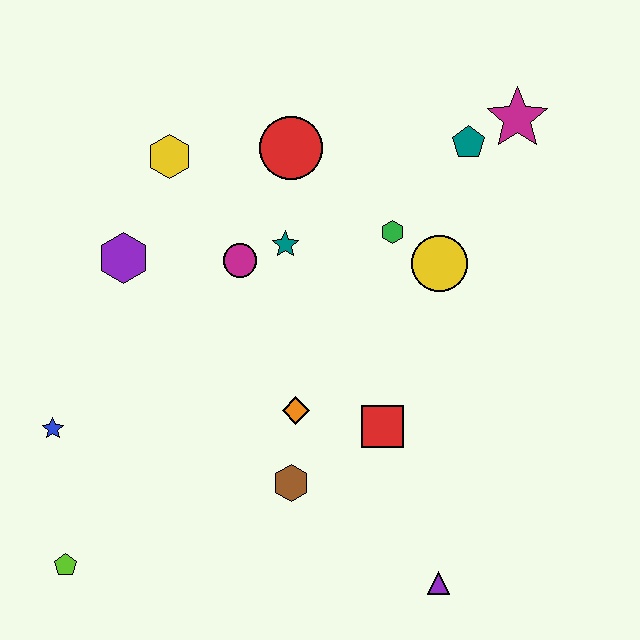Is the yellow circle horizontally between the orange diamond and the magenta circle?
No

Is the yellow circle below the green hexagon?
Yes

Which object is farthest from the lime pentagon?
The magenta star is farthest from the lime pentagon.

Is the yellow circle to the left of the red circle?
No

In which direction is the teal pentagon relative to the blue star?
The teal pentagon is to the right of the blue star.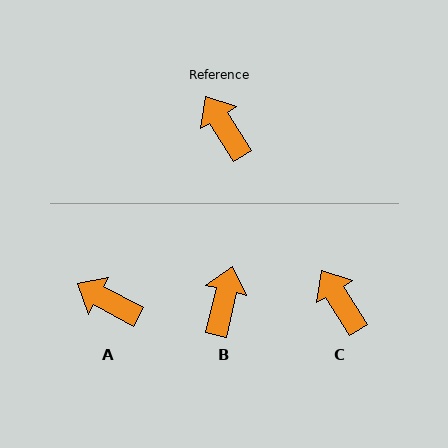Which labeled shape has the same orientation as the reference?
C.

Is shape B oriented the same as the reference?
No, it is off by about 46 degrees.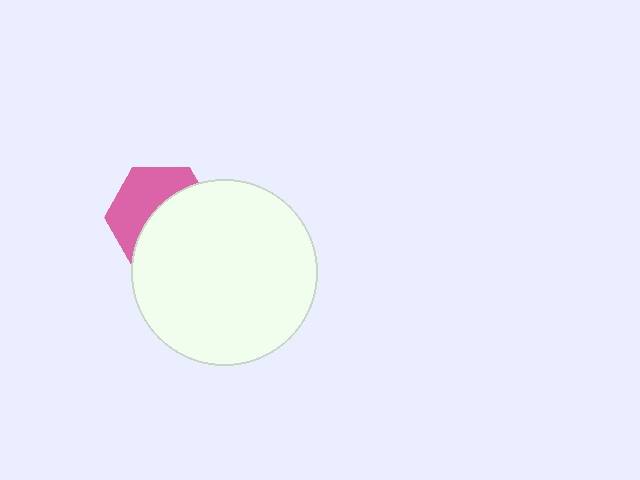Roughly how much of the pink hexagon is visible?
A small part of it is visible (roughly 45%).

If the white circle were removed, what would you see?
You would see the complete pink hexagon.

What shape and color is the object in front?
The object in front is a white circle.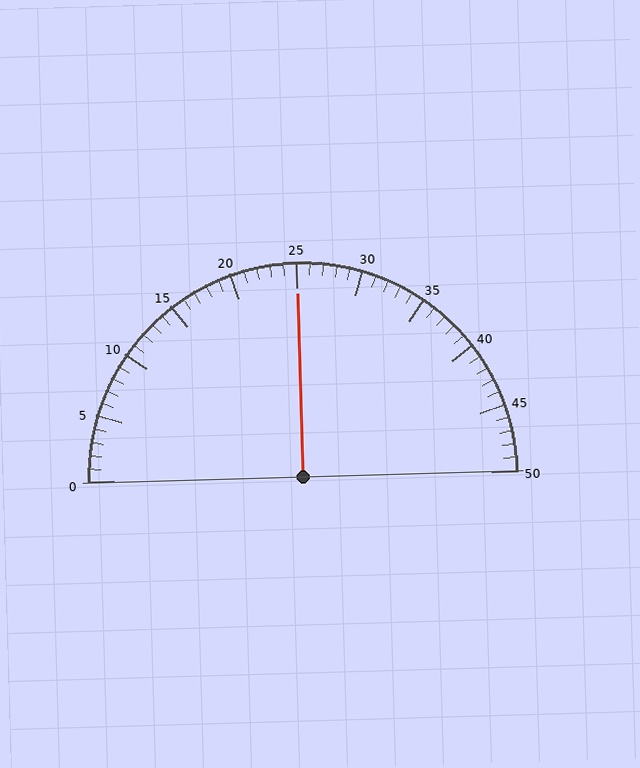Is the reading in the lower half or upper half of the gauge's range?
The reading is in the upper half of the range (0 to 50).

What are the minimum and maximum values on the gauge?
The gauge ranges from 0 to 50.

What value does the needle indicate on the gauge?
The needle indicates approximately 25.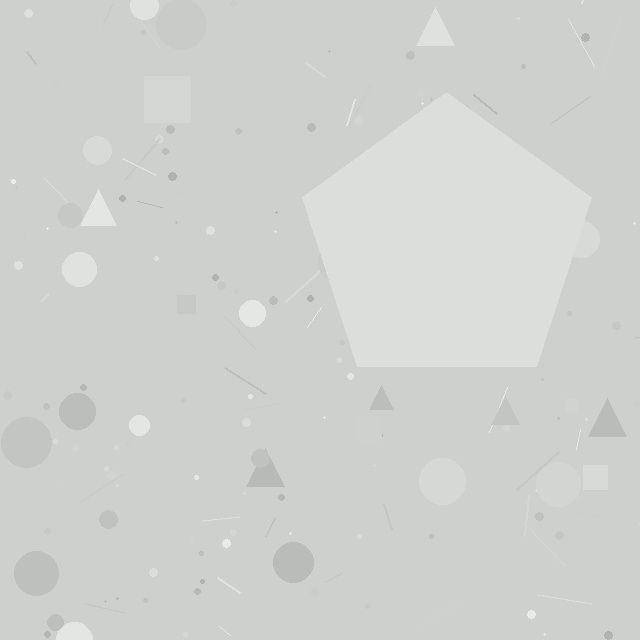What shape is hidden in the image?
A pentagon is hidden in the image.